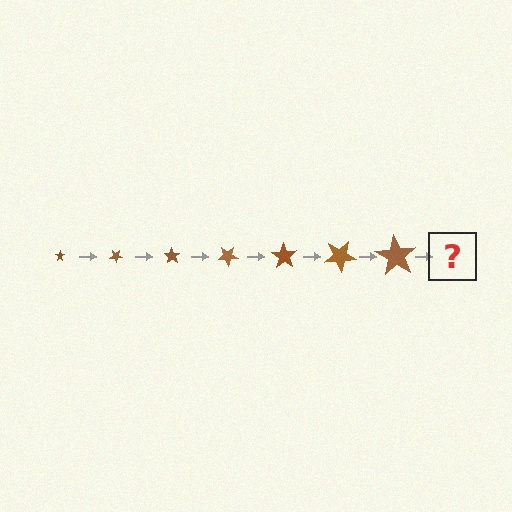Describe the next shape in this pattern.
It should be a star, larger than the previous one and rotated 245 degrees from the start.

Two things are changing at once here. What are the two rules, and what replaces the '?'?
The two rules are that the star grows larger each step and it rotates 35 degrees each step. The '?' should be a star, larger than the previous one and rotated 245 degrees from the start.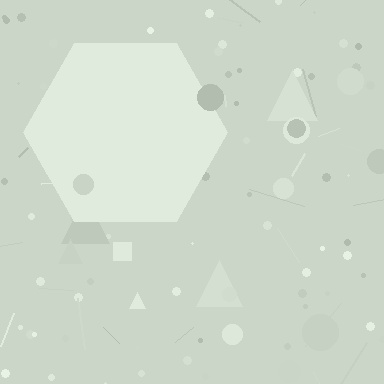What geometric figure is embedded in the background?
A hexagon is embedded in the background.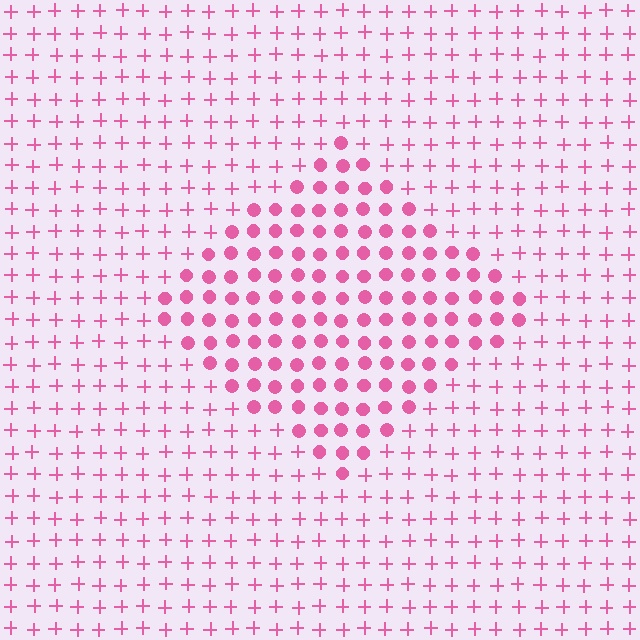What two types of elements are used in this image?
The image uses circles inside the diamond region and plus signs outside it.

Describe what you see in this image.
The image is filled with small pink elements arranged in a uniform grid. A diamond-shaped region contains circles, while the surrounding area contains plus signs. The boundary is defined purely by the change in element shape.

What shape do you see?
I see a diamond.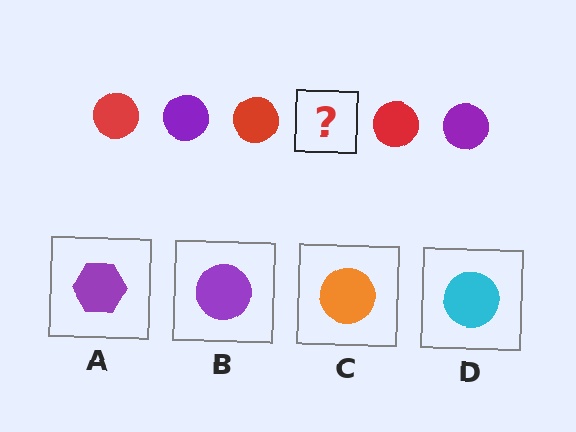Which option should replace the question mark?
Option B.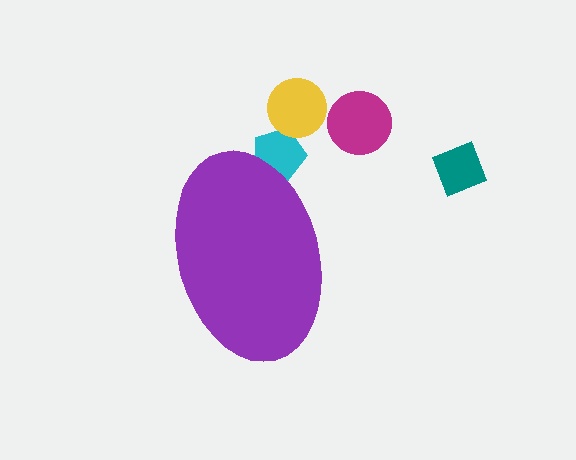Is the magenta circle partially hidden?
No, the magenta circle is fully visible.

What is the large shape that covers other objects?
A purple ellipse.